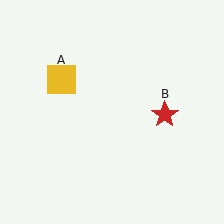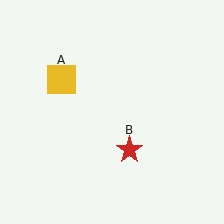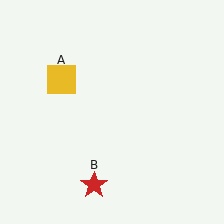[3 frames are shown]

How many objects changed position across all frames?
1 object changed position: red star (object B).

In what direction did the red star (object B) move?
The red star (object B) moved down and to the left.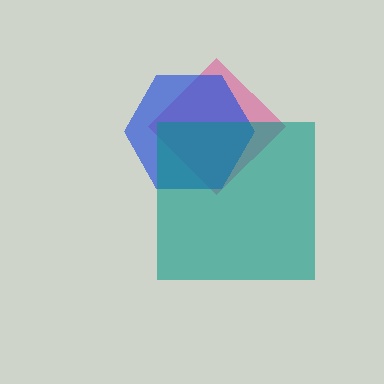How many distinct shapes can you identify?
There are 3 distinct shapes: a pink diamond, a blue hexagon, a teal square.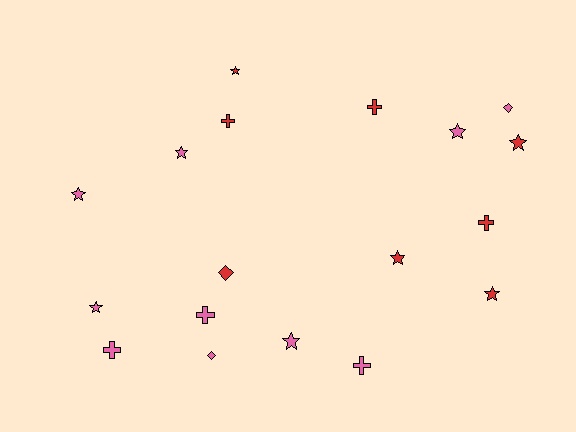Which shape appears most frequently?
Star, with 9 objects.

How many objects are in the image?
There are 18 objects.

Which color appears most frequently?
Pink, with 10 objects.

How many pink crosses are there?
There are 3 pink crosses.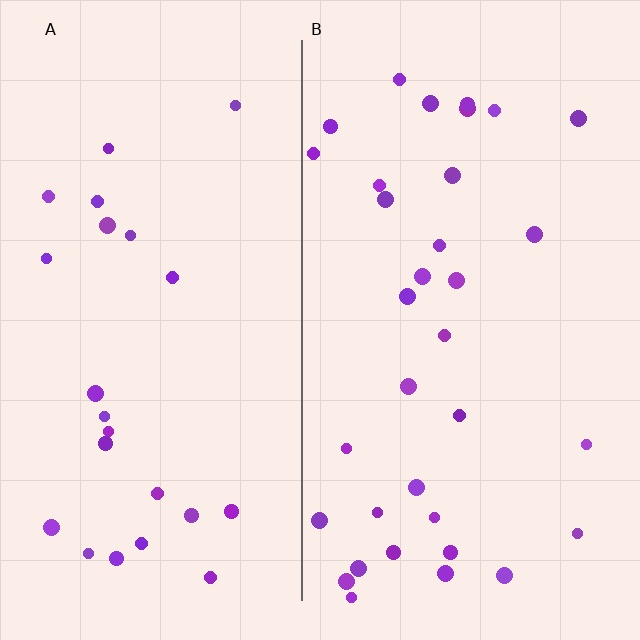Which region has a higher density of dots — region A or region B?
B (the right).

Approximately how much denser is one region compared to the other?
Approximately 1.4× — region B over region A.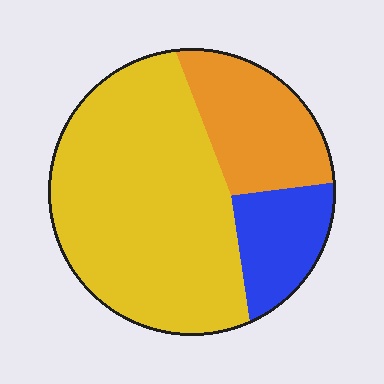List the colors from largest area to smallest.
From largest to smallest: yellow, orange, blue.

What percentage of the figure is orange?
Orange covers around 20% of the figure.